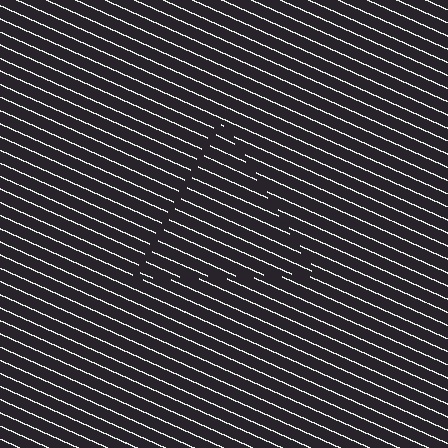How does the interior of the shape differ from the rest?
The interior of the shape contains the same grating, shifted by half a period — the contour is defined by the phase discontinuity where line-ends from the inner and outer gratings abut.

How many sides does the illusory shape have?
3 sides — the line-ends trace a triangle.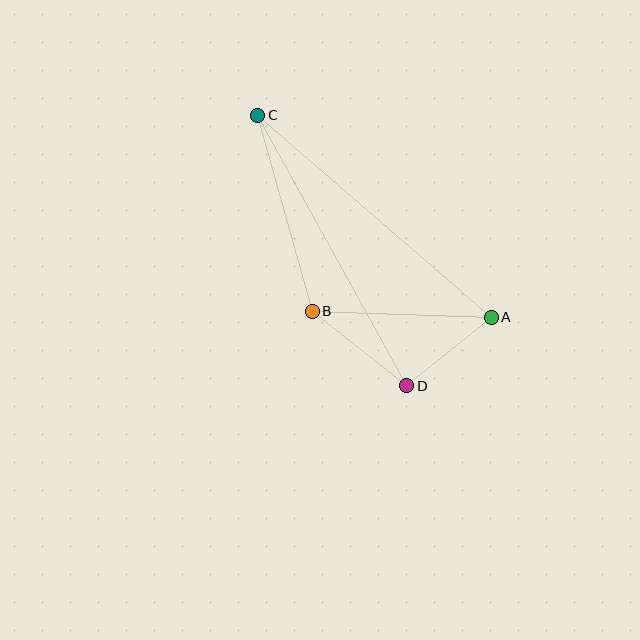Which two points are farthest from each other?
Points A and C are farthest from each other.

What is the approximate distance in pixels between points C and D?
The distance between C and D is approximately 308 pixels.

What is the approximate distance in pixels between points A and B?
The distance between A and B is approximately 179 pixels.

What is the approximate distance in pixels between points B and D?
The distance between B and D is approximately 120 pixels.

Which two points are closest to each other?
Points A and D are closest to each other.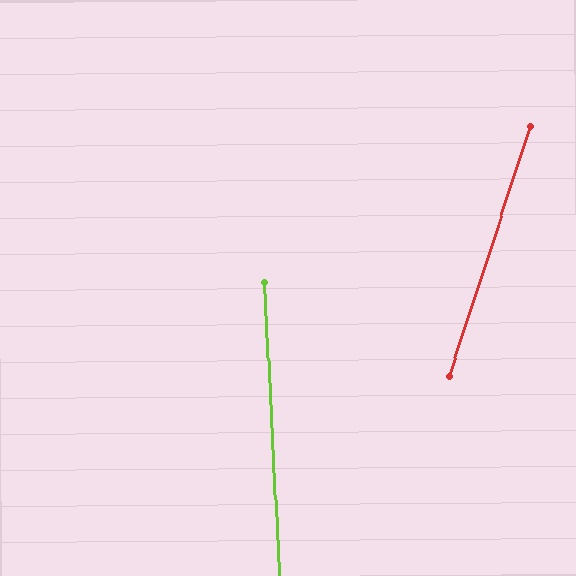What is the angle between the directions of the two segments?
Approximately 21 degrees.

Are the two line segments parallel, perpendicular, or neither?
Neither parallel nor perpendicular — they differ by about 21°.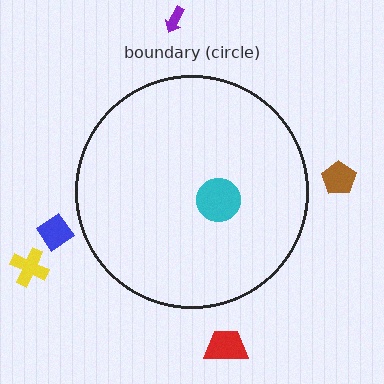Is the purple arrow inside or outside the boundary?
Outside.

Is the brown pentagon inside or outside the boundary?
Outside.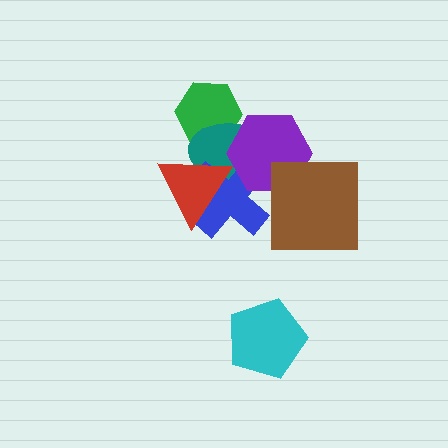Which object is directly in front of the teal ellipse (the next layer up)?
The blue cross is directly in front of the teal ellipse.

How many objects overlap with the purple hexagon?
3 objects overlap with the purple hexagon.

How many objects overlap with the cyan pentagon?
0 objects overlap with the cyan pentagon.